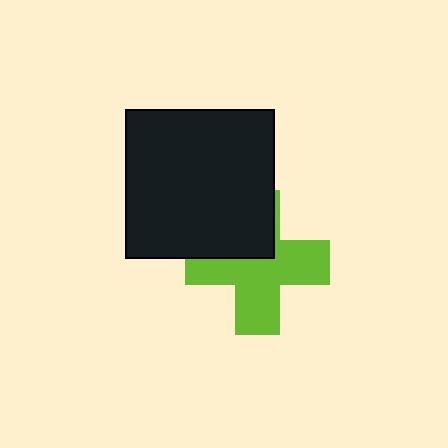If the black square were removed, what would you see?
You would see the complete lime cross.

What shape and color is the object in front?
The object in front is a black square.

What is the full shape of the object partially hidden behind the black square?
The partially hidden object is a lime cross.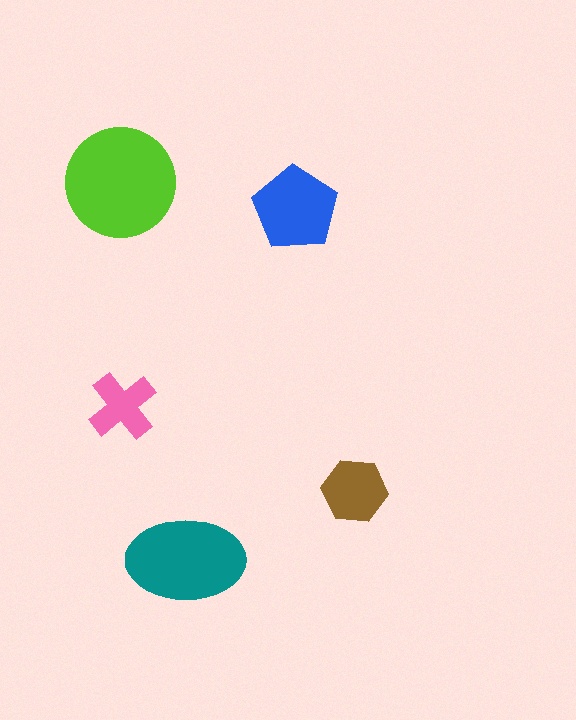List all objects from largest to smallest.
The lime circle, the teal ellipse, the blue pentagon, the brown hexagon, the pink cross.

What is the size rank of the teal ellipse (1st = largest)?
2nd.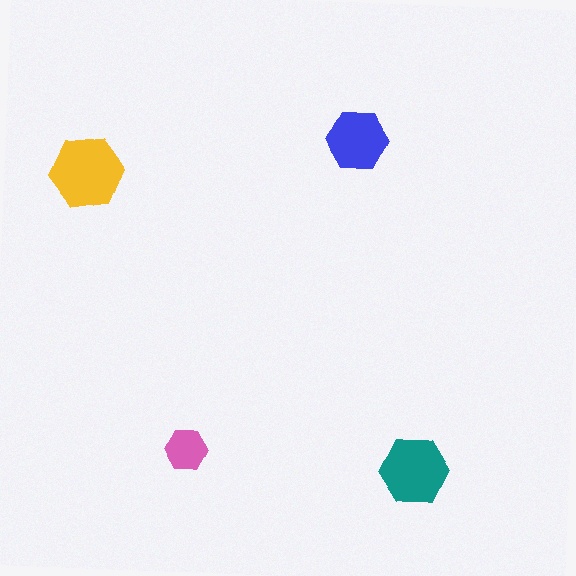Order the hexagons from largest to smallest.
the yellow one, the teal one, the blue one, the pink one.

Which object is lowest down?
The teal hexagon is bottommost.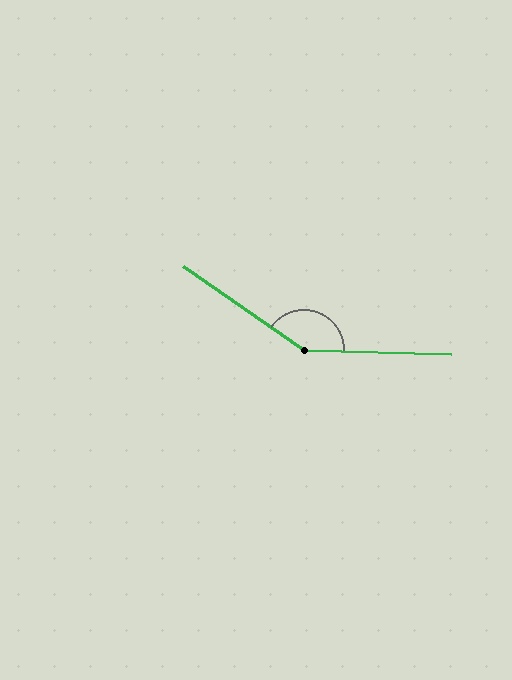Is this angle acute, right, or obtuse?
It is obtuse.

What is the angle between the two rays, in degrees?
Approximately 147 degrees.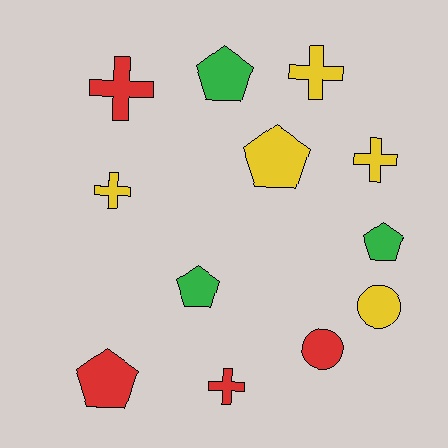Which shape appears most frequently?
Cross, with 5 objects.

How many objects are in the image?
There are 12 objects.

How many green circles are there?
There are no green circles.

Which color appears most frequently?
Yellow, with 5 objects.